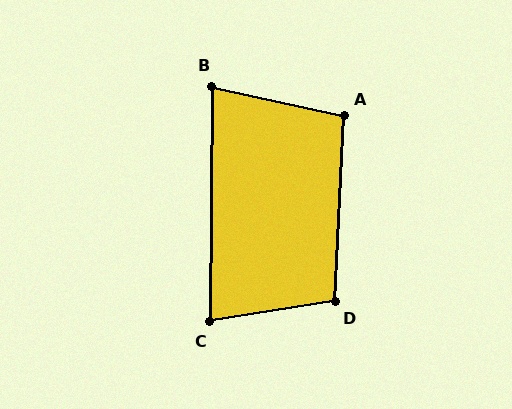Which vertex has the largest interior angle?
D, at approximately 102 degrees.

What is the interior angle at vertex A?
Approximately 99 degrees (obtuse).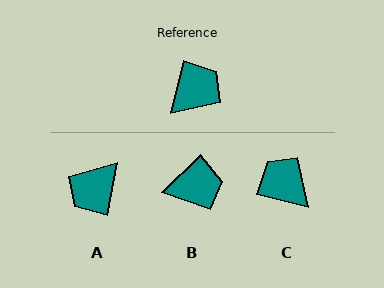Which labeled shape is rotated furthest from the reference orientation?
A, about 176 degrees away.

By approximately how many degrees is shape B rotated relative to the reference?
Approximately 32 degrees clockwise.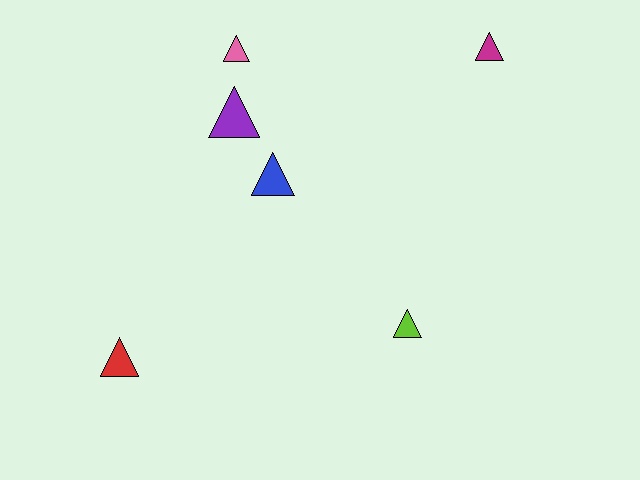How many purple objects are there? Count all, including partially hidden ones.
There is 1 purple object.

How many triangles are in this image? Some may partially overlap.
There are 6 triangles.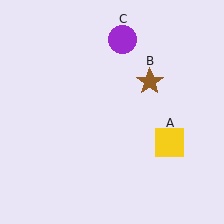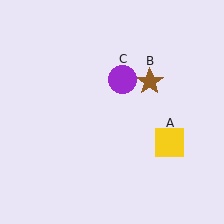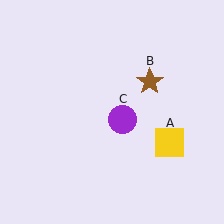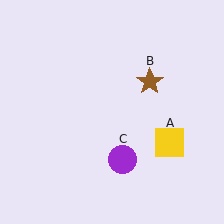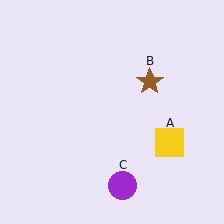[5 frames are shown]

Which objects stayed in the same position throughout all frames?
Yellow square (object A) and brown star (object B) remained stationary.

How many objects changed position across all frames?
1 object changed position: purple circle (object C).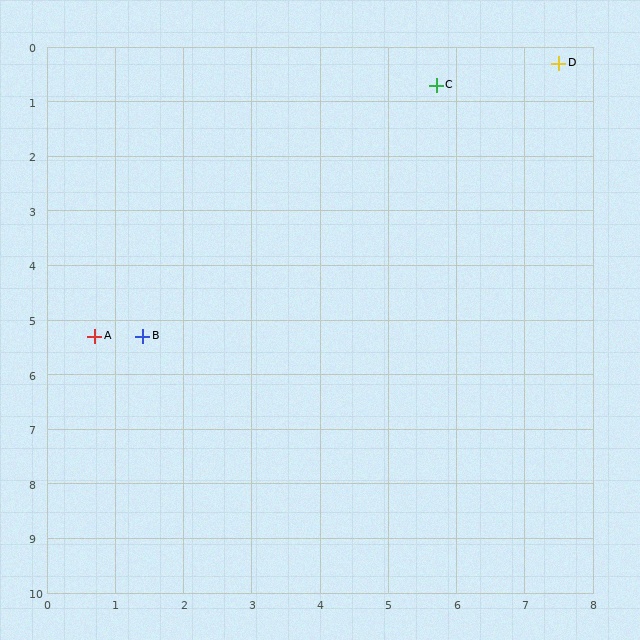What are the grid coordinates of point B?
Point B is at approximately (1.4, 5.3).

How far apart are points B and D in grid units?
Points B and D are about 7.9 grid units apart.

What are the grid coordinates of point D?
Point D is at approximately (7.5, 0.3).